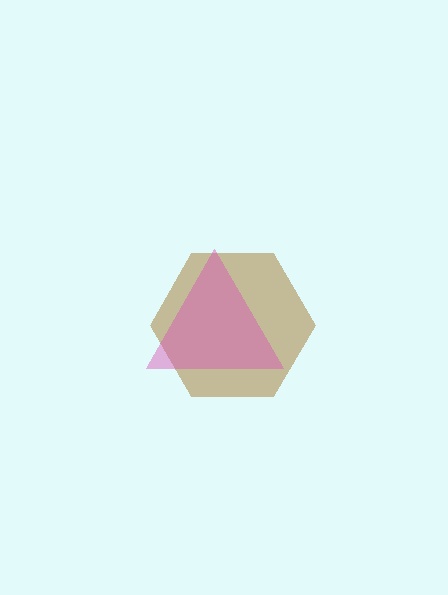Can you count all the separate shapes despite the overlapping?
Yes, there are 2 separate shapes.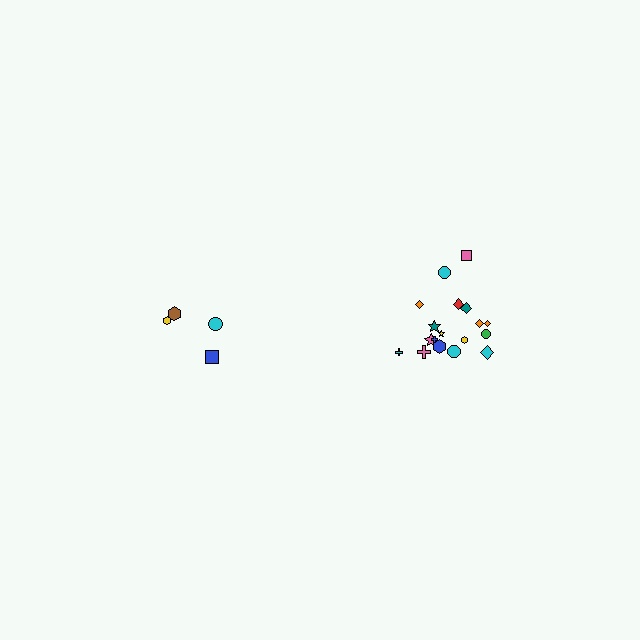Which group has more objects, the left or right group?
The right group.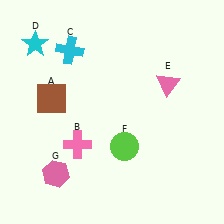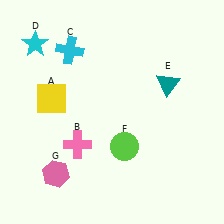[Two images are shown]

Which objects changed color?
A changed from brown to yellow. E changed from pink to teal.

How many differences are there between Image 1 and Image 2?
There are 2 differences between the two images.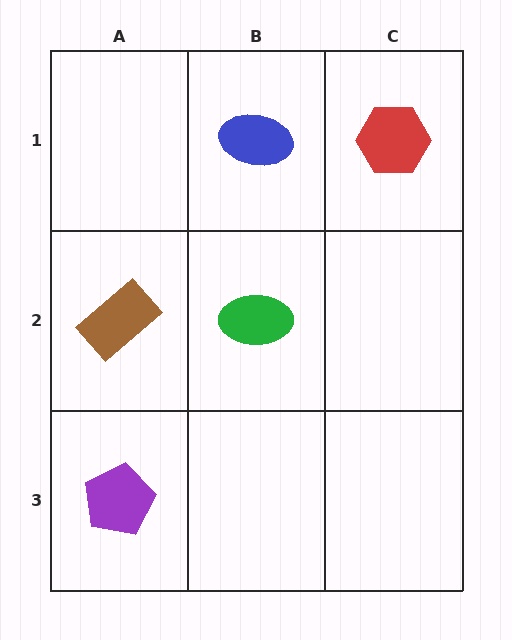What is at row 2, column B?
A green ellipse.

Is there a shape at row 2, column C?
No, that cell is empty.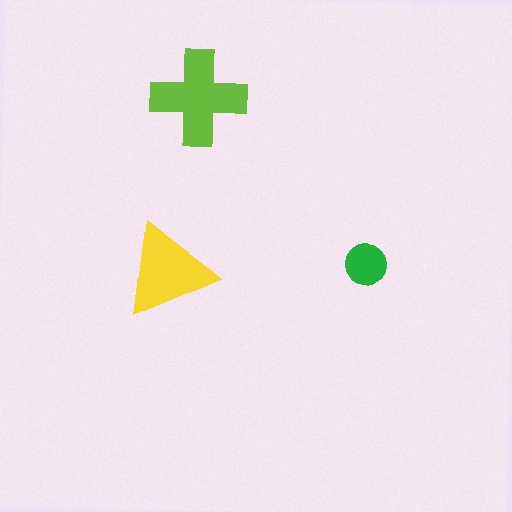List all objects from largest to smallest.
The lime cross, the yellow triangle, the green circle.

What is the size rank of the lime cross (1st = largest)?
1st.